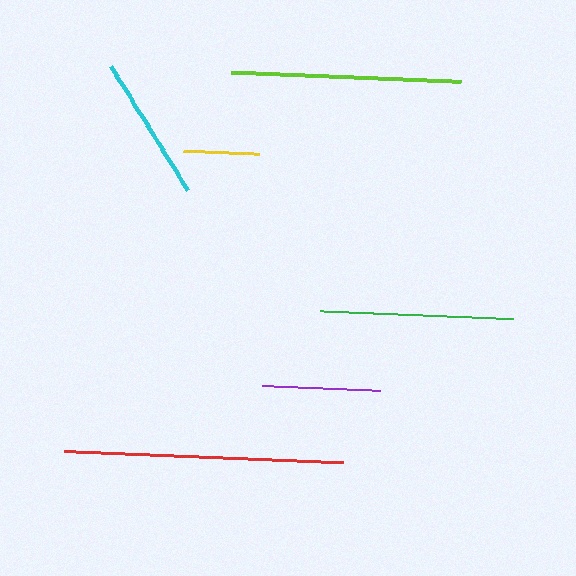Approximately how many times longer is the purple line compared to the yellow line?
The purple line is approximately 1.5 times the length of the yellow line.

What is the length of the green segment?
The green segment is approximately 193 pixels long.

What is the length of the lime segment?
The lime segment is approximately 230 pixels long.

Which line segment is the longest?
The red line is the longest at approximately 279 pixels.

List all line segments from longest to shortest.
From longest to shortest: red, lime, green, cyan, purple, yellow.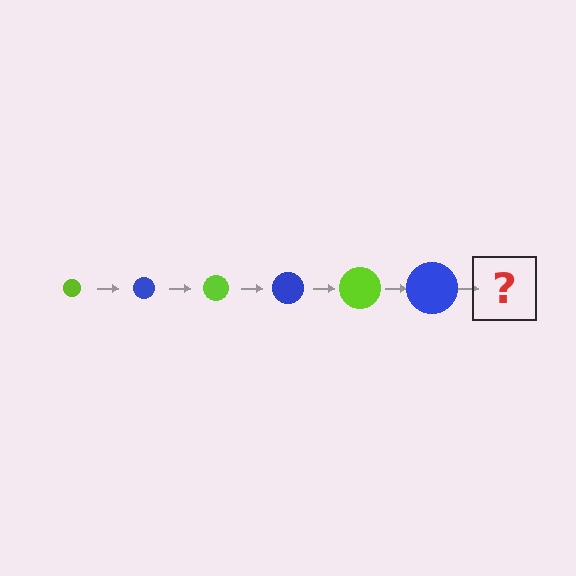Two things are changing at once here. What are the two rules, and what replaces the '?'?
The two rules are that the circle grows larger each step and the color cycles through lime and blue. The '?' should be a lime circle, larger than the previous one.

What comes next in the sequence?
The next element should be a lime circle, larger than the previous one.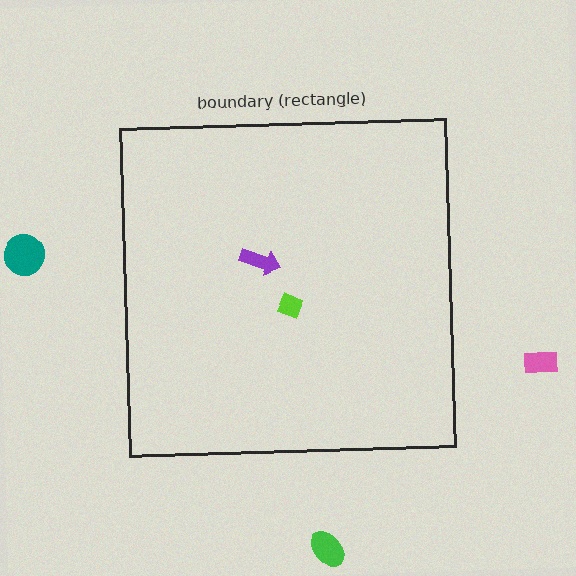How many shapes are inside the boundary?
2 inside, 3 outside.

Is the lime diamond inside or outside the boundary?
Inside.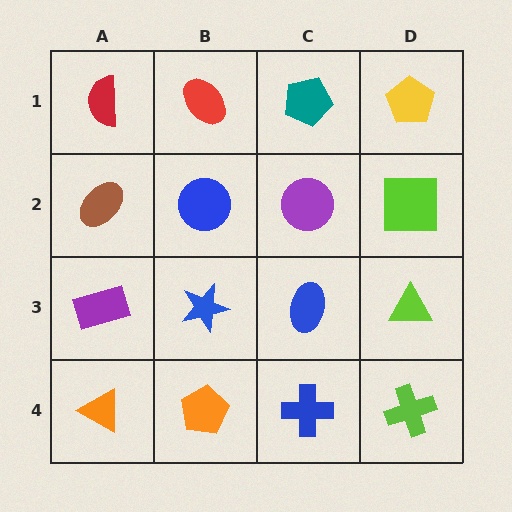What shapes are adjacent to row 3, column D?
A lime square (row 2, column D), a lime cross (row 4, column D), a blue ellipse (row 3, column C).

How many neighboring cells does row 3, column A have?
3.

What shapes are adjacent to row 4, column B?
A blue star (row 3, column B), an orange triangle (row 4, column A), a blue cross (row 4, column C).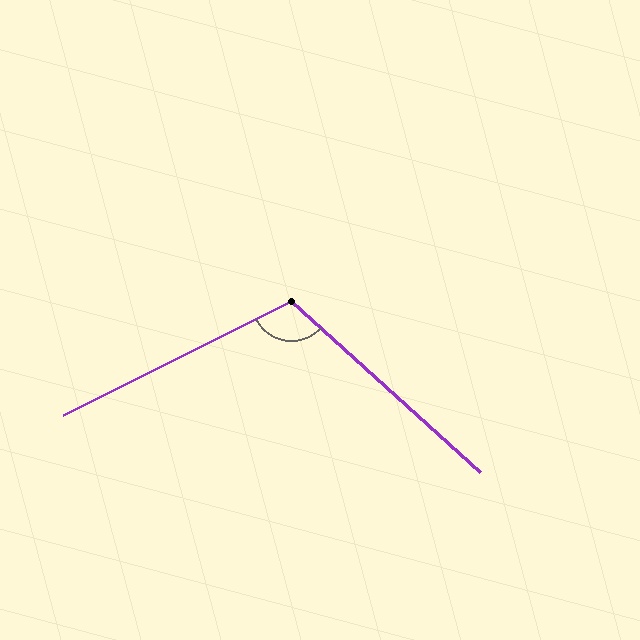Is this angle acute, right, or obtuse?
It is obtuse.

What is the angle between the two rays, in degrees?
Approximately 111 degrees.